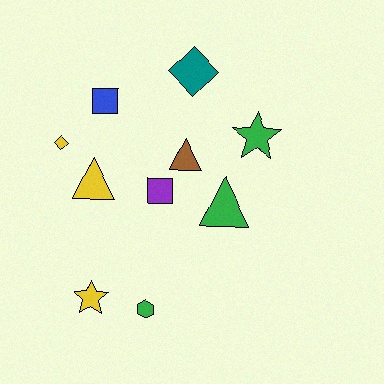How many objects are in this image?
There are 10 objects.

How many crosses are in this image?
There are no crosses.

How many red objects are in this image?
There are no red objects.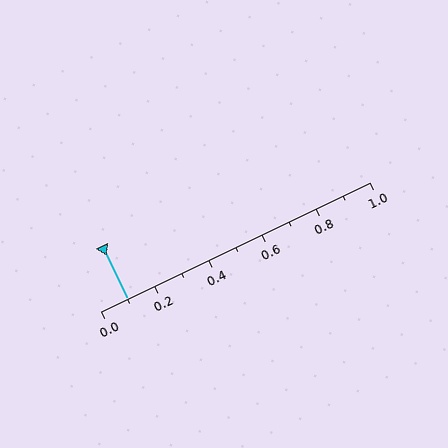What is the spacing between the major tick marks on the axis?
The major ticks are spaced 0.2 apart.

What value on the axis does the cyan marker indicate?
The marker indicates approximately 0.1.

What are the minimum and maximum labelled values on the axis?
The axis runs from 0.0 to 1.0.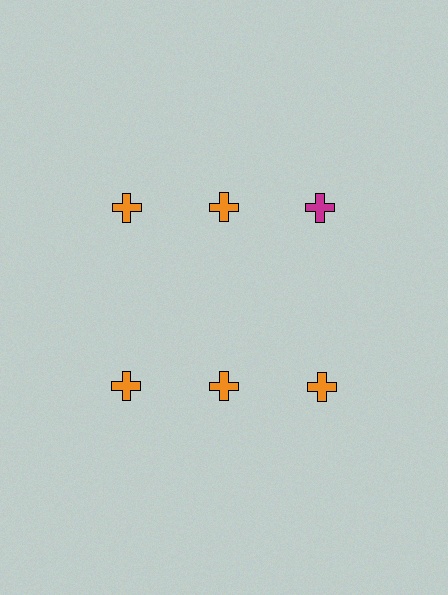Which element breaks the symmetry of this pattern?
The magenta cross in the top row, center column breaks the symmetry. All other shapes are orange crosses.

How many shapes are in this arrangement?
There are 6 shapes arranged in a grid pattern.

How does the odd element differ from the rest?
It has a different color: magenta instead of orange.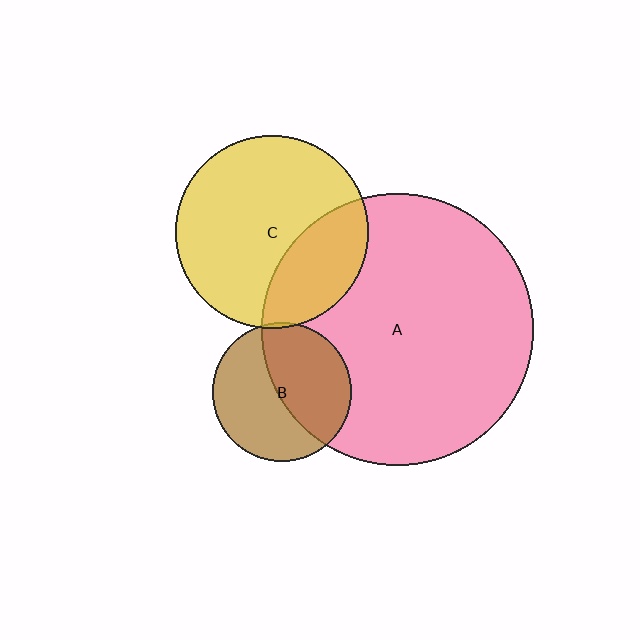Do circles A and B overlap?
Yes.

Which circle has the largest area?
Circle A (pink).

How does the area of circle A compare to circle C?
Approximately 2.0 times.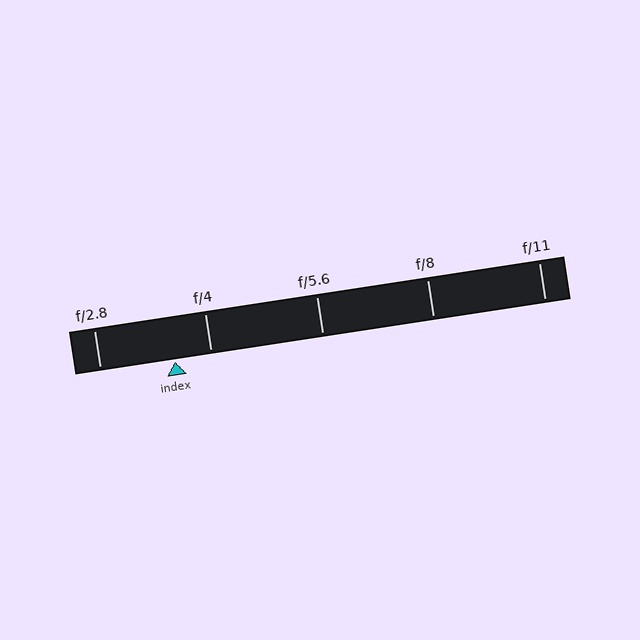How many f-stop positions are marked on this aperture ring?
There are 5 f-stop positions marked.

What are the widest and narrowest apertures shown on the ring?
The widest aperture shown is f/2.8 and the narrowest is f/11.